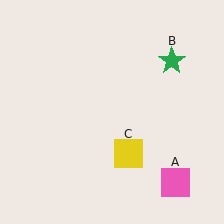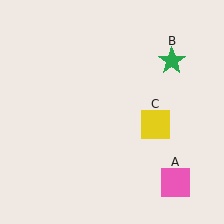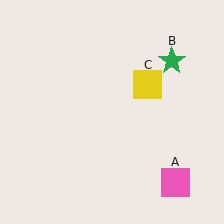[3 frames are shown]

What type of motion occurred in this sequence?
The yellow square (object C) rotated counterclockwise around the center of the scene.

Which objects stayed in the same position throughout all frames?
Pink square (object A) and green star (object B) remained stationary.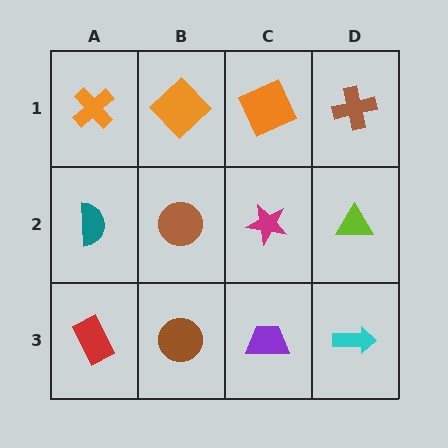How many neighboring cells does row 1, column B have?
3.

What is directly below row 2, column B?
A brown circle.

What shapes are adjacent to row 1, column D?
A lime triangle (row 2, column D), an orange square (row 1, column C).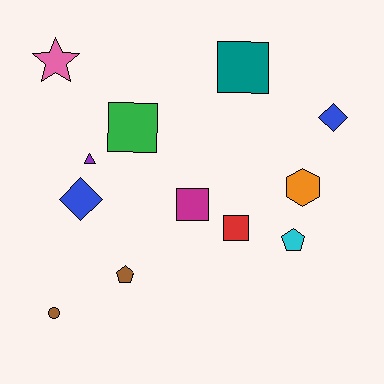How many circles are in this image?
There is 1 circle.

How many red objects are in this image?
There is 1 red object.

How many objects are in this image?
There are 12 objects.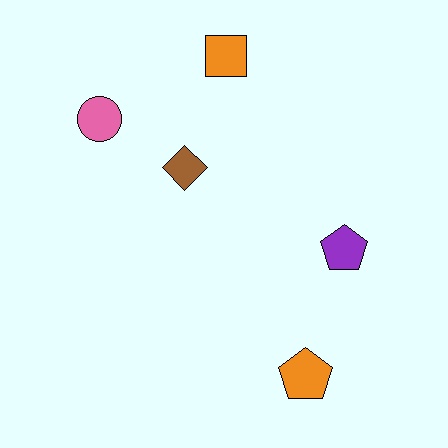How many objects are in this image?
There are 5 objects.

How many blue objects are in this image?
There are no blue objects.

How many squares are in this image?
There is 1 square.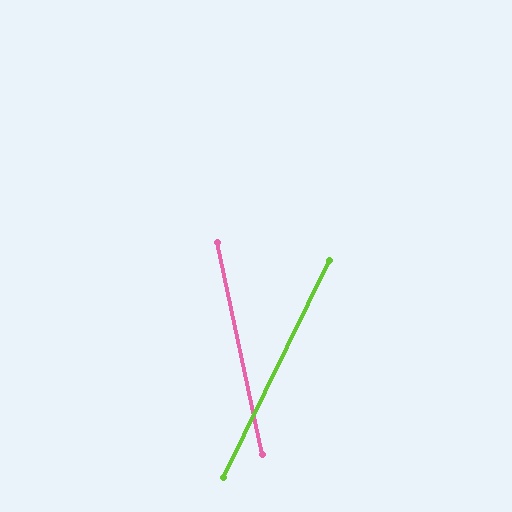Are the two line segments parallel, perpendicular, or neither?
Neither parallel nor perpendicular — they differ by about 38°.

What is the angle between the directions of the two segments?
Approximately 38 degrees.